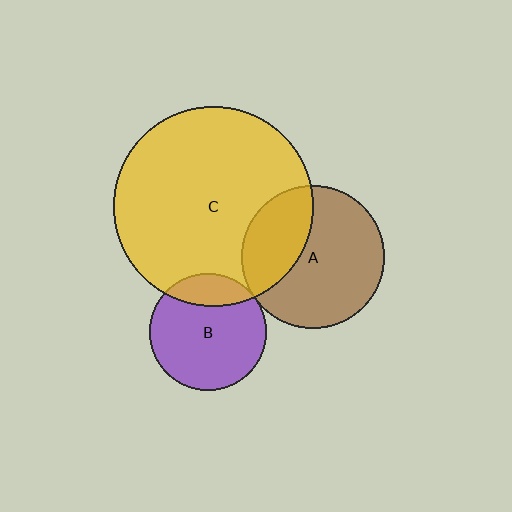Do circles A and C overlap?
Yes.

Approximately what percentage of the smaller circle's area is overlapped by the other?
Approximately 30%.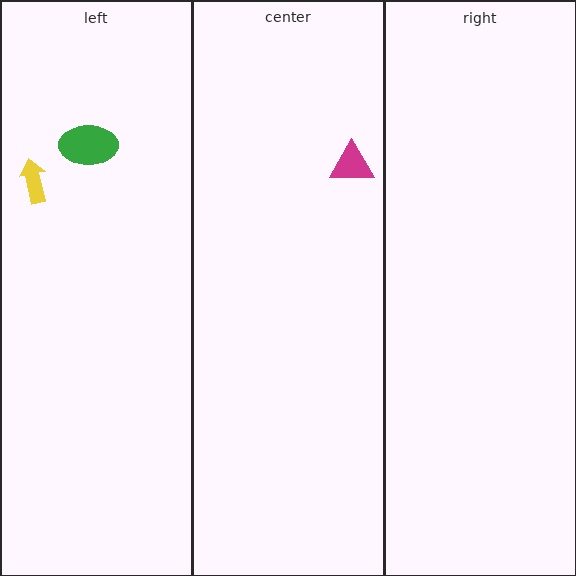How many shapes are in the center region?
1.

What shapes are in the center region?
The magenta triangle.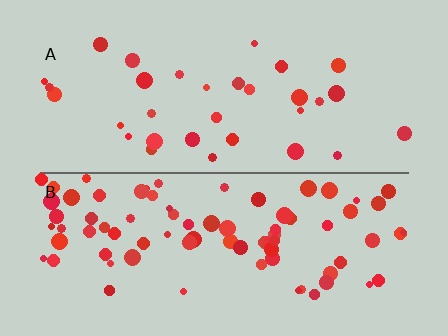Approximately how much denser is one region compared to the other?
Approximately 2.5× — region B over region A.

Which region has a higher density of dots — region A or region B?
B (the bottom).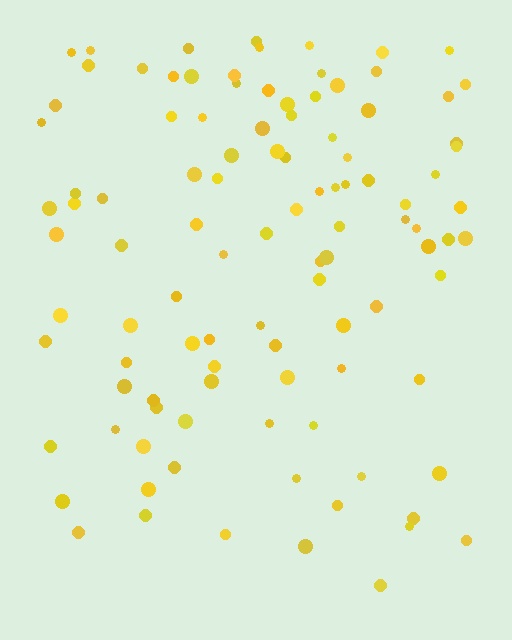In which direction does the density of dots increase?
From bottom to top, with the top side densest.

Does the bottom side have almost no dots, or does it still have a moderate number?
Still a moderate number, just noticeably fewer than the top.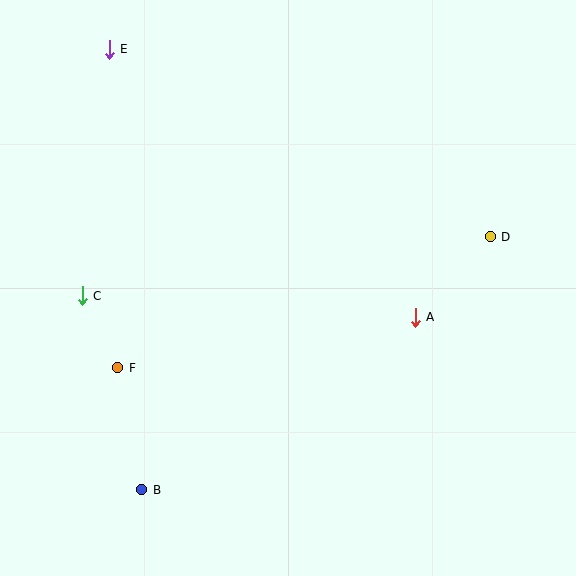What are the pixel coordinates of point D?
Point D is at (490, 237).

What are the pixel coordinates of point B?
Point B is at (141, 490).